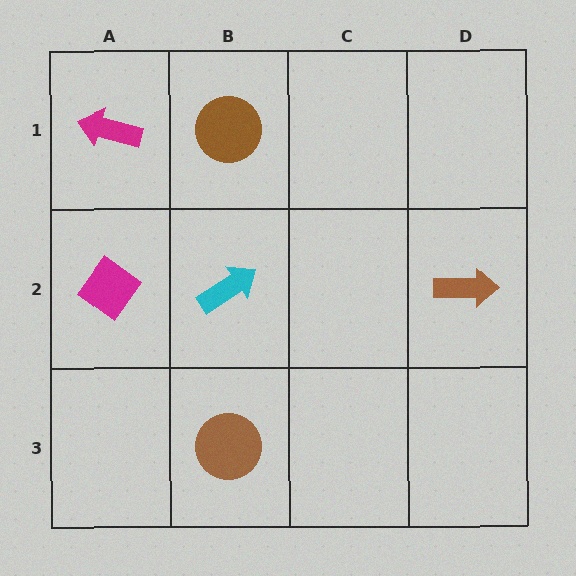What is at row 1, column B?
A brown circle.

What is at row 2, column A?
A magenta diamond.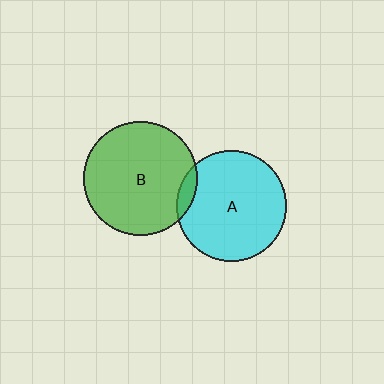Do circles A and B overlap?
Yes.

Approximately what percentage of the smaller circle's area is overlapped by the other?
Approximately 5%.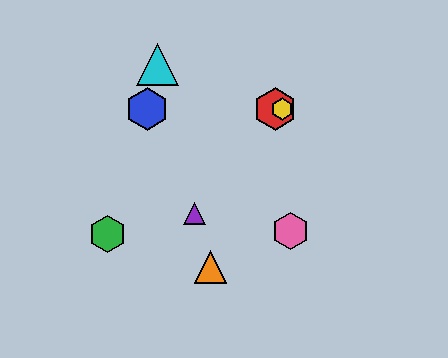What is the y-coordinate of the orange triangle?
The orange triangle is at y≈267.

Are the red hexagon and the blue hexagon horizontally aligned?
Yes, both are at y≈109.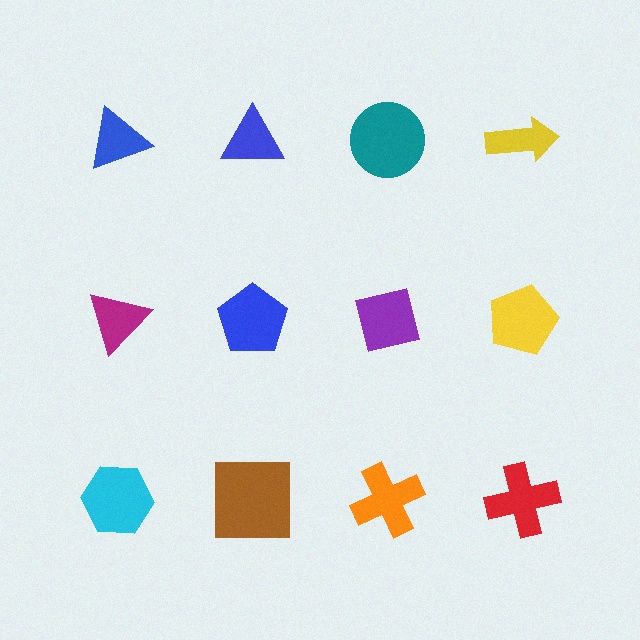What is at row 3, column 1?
A cyan hexagon.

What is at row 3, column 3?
An orange cross.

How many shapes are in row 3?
4 shapes.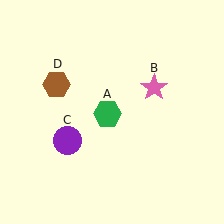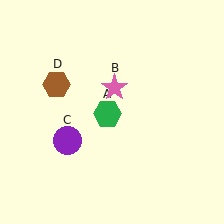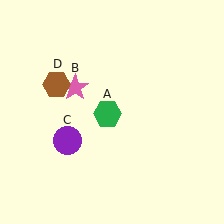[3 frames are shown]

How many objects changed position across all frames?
1 object changed position: pink star (object B).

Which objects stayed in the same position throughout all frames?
Green hexagon (object A) and purple circle (object C) and brown hexagon (object D) remained stationary.